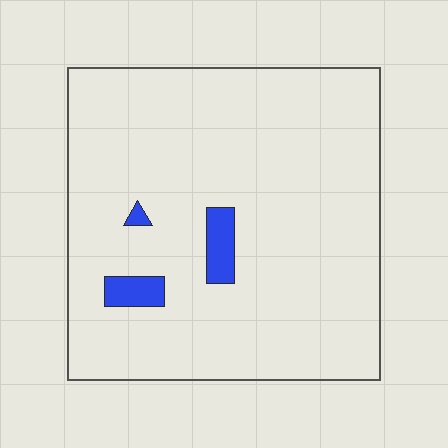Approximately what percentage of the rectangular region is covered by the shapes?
Approximately 5%.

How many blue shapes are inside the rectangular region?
3.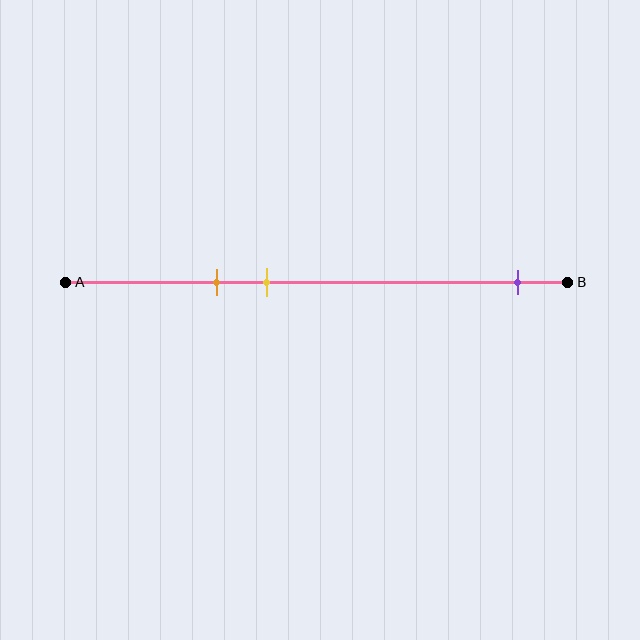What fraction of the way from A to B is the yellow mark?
The yellow mark is approximately 40% (0.4) of the way from A to B.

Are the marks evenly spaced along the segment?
No, the marks are not evenly spaced.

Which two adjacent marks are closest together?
The orange and yellow marks are the closest adjacent pair.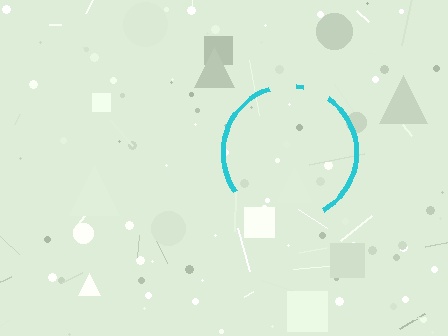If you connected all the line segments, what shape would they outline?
They would outline a circle.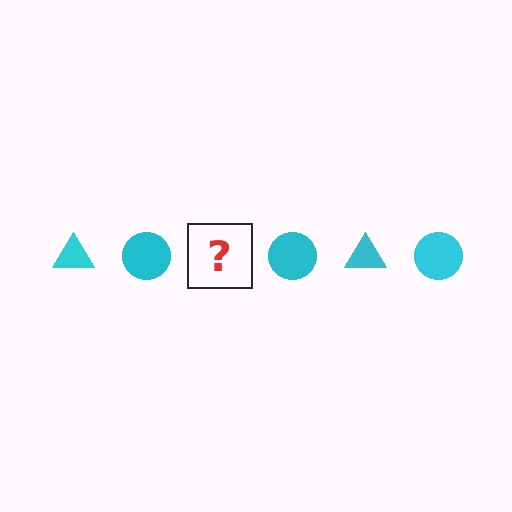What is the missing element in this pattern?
The missing element is a cyan triangle.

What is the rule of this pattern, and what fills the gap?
The rule is that the pattern cycles through triangle, circle shapes in cyan. The gap should be filled with a cyan triangle.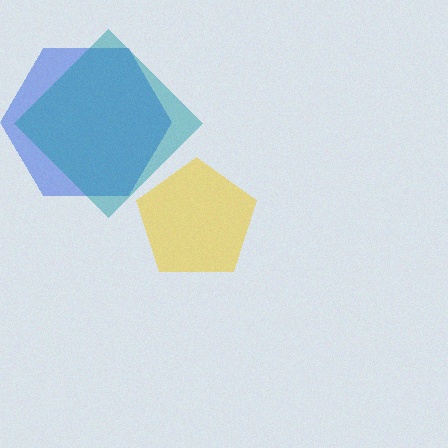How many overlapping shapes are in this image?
There are 3 overlapping shapes in the image.